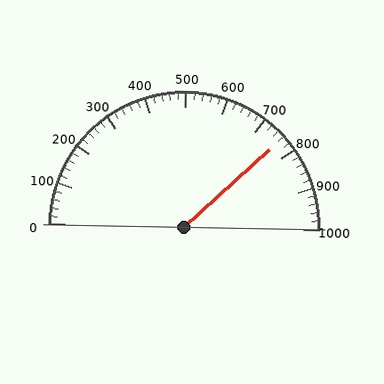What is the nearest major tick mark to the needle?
The nearest major tick mark is 800.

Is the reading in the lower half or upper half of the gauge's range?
The reading is in the upper half of the range (0 to 1000).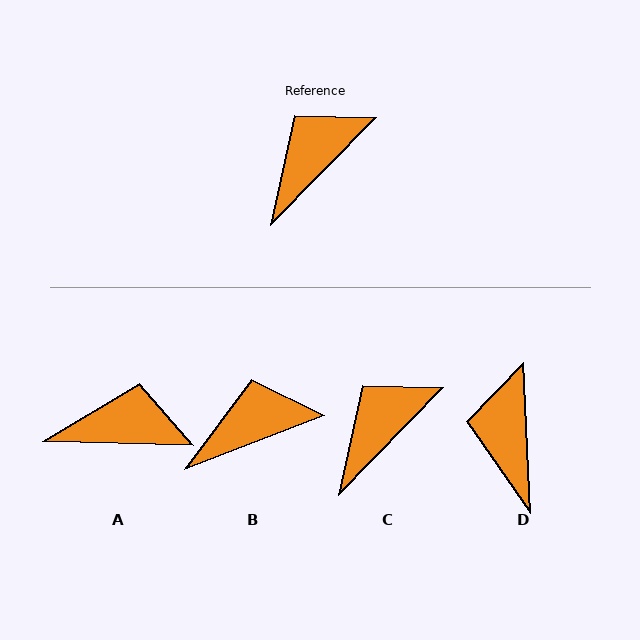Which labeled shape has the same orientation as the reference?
C.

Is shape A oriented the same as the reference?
No, it is off by about 47 degrees.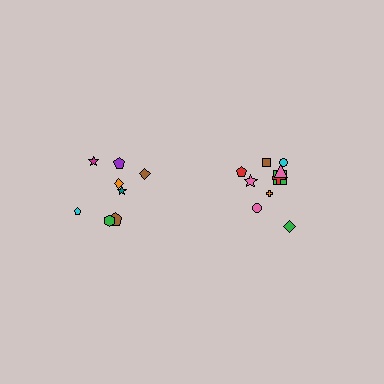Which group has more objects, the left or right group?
The right group.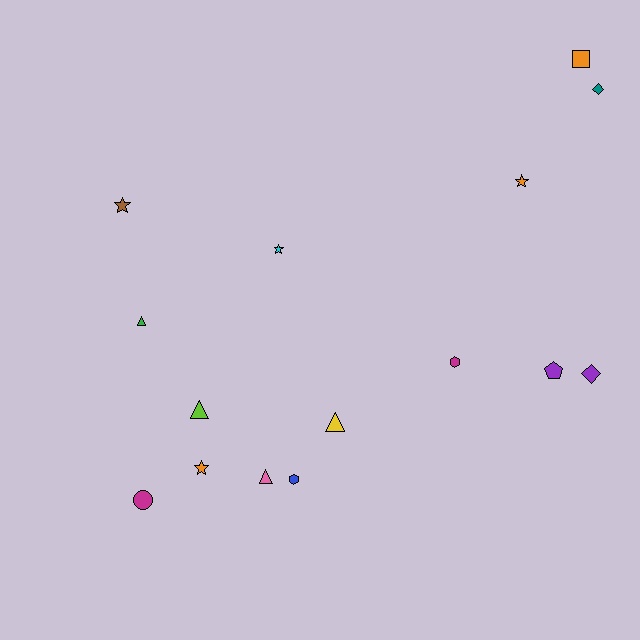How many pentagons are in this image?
There is 1 pentagon.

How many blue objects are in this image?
There is 1 blue object.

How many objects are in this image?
There are 15 objects.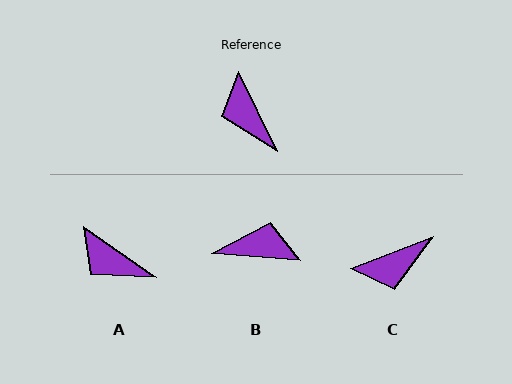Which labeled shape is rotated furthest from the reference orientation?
B, about 121 degrees away.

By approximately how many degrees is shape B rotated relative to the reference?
Approximately 121 degrees clockwise.